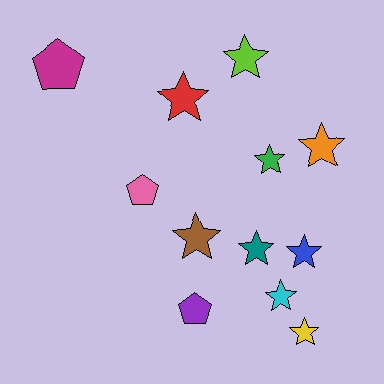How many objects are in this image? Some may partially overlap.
There are 12 objects.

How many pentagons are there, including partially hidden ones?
There are 3 pentagons.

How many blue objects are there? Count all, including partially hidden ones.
There is 1 blue object.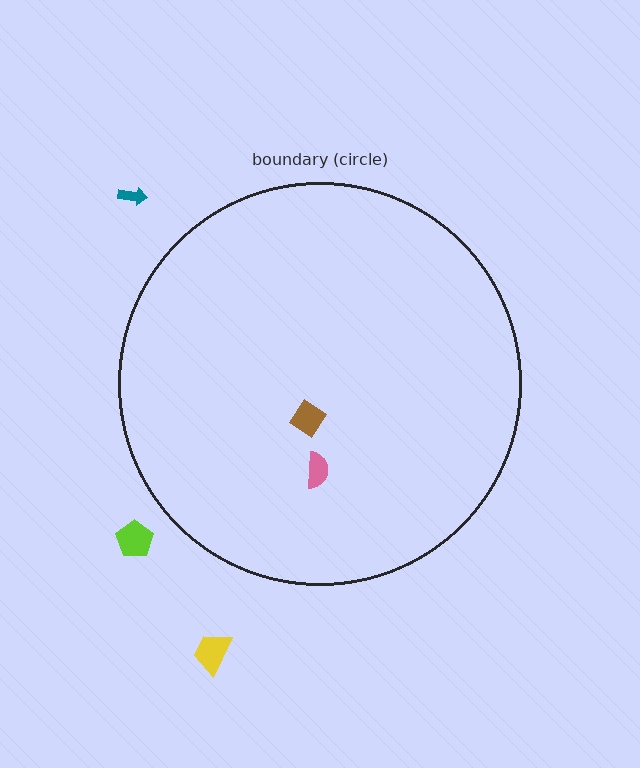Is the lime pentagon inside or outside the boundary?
Outside.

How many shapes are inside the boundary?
2 inside, 3 outside.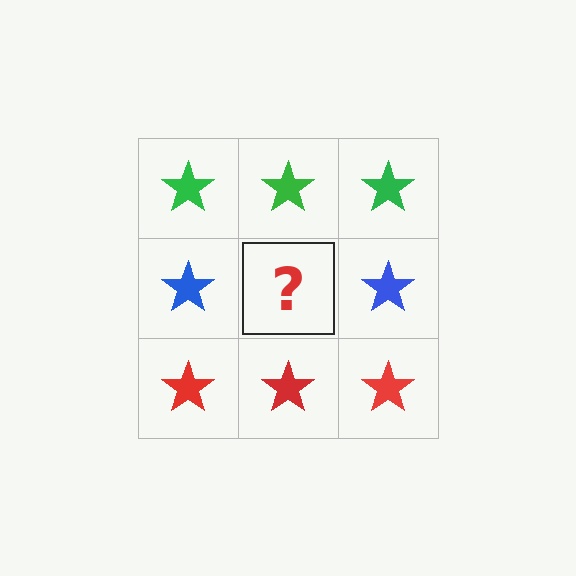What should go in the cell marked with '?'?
The missing cell should contain a blue star.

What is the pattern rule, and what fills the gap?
The rule is that each row has a consistent color. The gap should be filled with a blue star.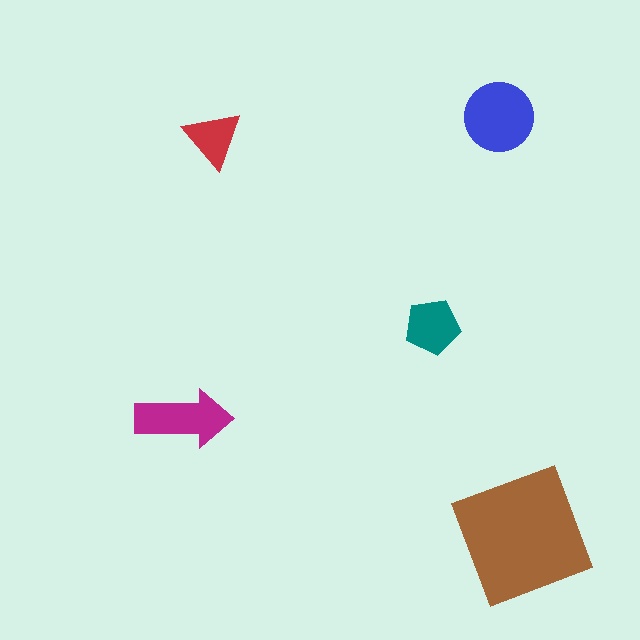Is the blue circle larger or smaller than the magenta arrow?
Larger.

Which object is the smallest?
The red triangle.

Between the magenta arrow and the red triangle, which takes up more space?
The magenta arrow.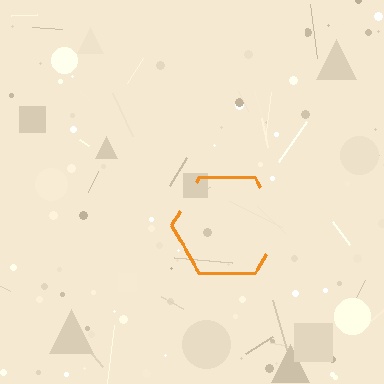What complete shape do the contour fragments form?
The contour fragments form a hexagon.